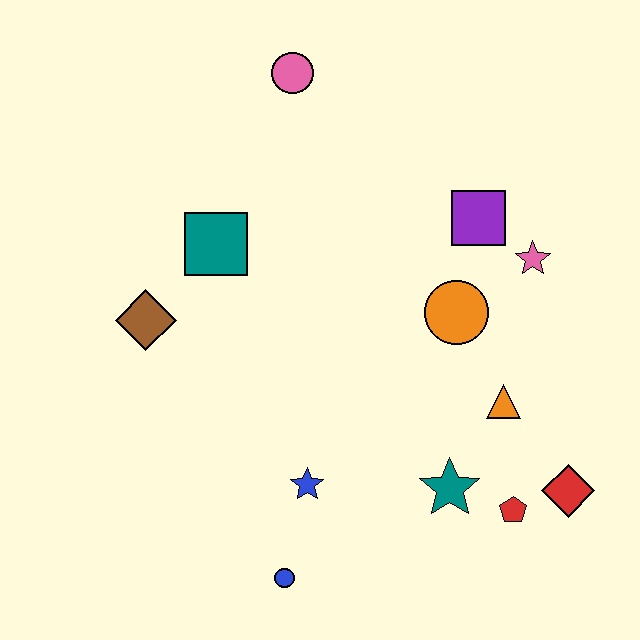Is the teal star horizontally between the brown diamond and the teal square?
No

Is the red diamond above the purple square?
No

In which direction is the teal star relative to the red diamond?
The teal star is to the left of the red diamond.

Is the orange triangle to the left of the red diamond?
Yes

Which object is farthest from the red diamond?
The pink circle is farthest from the red diamond.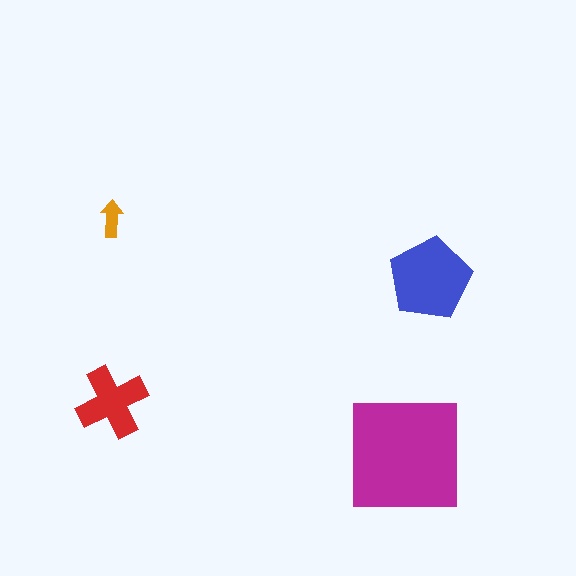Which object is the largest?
The magenta square.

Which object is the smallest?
The orange arrow.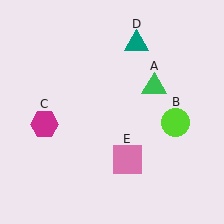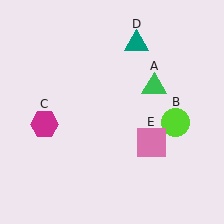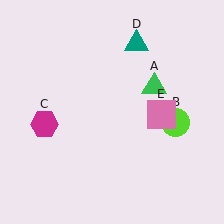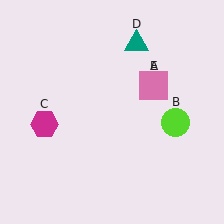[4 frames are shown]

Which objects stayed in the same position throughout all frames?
Green triangle (object A) and lime circle (object B) and magenta hexagon (object C) and teal triangle (object D) remained stationary.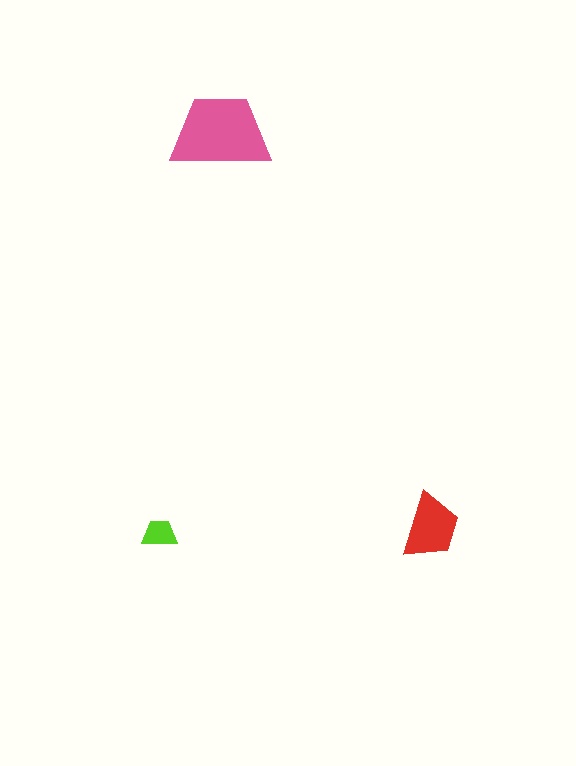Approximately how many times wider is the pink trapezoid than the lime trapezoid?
About 3 times wider.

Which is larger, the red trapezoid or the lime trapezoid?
The red one.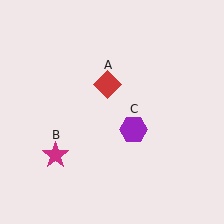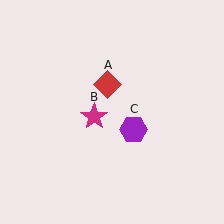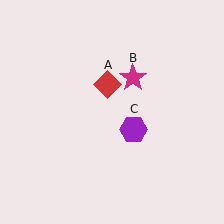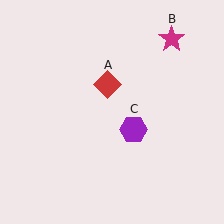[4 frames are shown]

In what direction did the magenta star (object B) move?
The magenta star (object B) moved up and to the right.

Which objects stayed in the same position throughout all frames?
Red diamond (object A) and purple hexagon (object C) remained stationary.